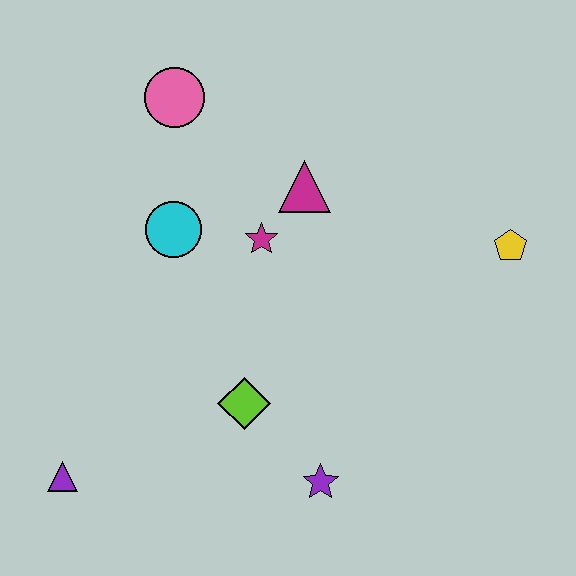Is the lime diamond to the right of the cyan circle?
Yes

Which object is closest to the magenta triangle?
The magenta star is closest to the magenta triangle.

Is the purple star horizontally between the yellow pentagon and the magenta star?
Yes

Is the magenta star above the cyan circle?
No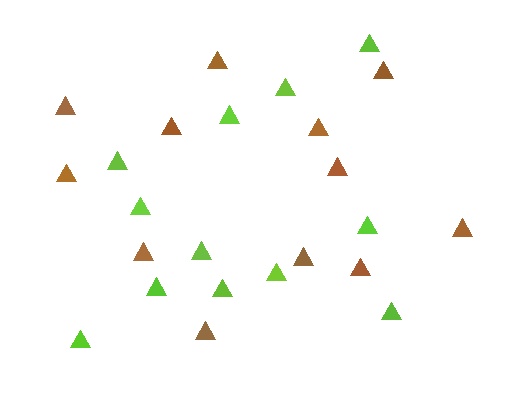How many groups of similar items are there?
There are 2 groups: one group of brown triangles (12) and one group of lime triangles (12).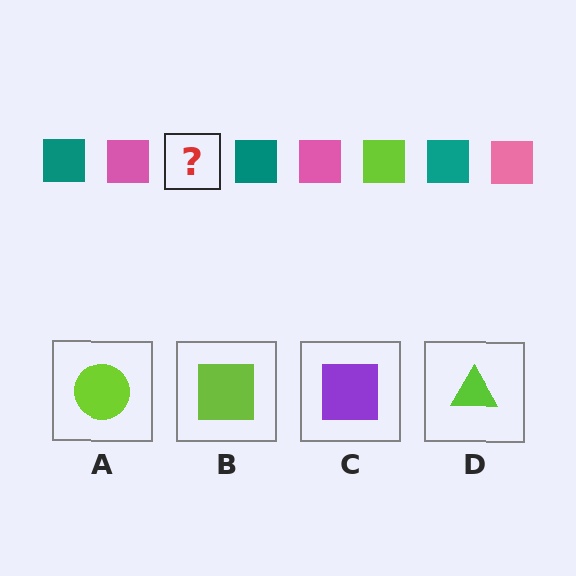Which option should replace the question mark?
Option B.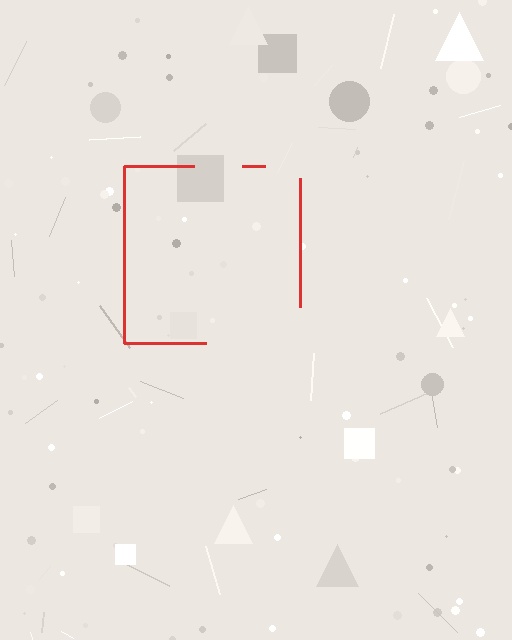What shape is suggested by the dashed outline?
The dashed outline suggests a square.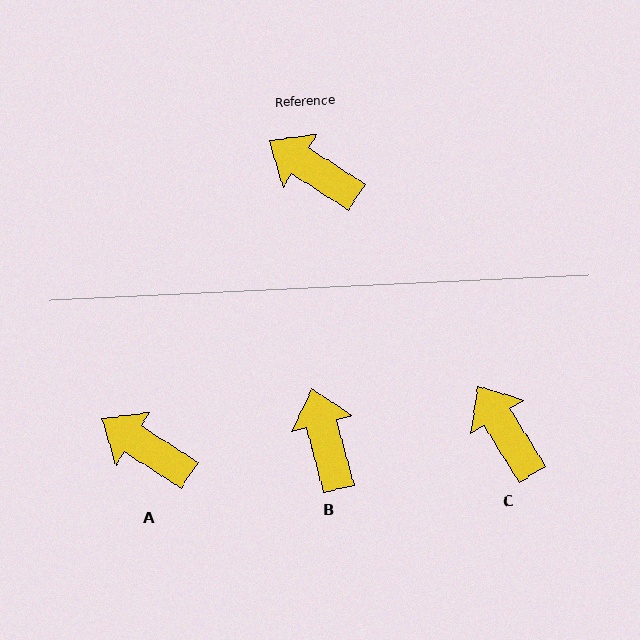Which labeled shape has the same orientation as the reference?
A.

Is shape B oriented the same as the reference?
No, it is off by about 42 degrees.